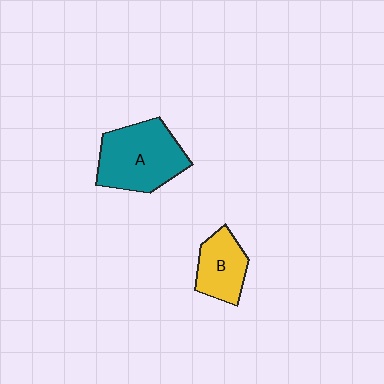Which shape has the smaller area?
Shape B (yellow).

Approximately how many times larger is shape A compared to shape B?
Approximately 1.7 times.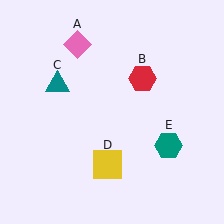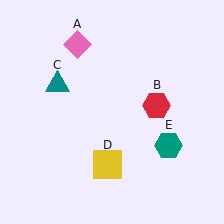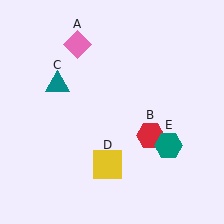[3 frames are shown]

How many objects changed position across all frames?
1 object changed position: red hexagon (object B).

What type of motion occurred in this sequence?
The red hexagon (object B) rotated clockwise around the center of the scene.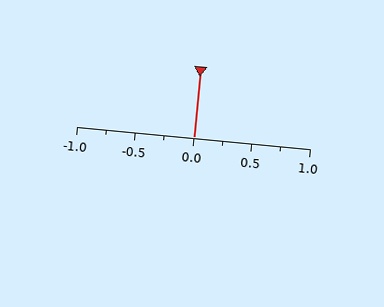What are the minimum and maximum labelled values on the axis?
The axis runs from -1.0 to 1.0.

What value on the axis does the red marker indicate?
The marker indicates approximately 0.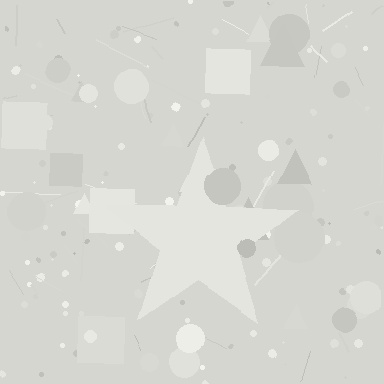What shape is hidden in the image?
A star is hidden in the image.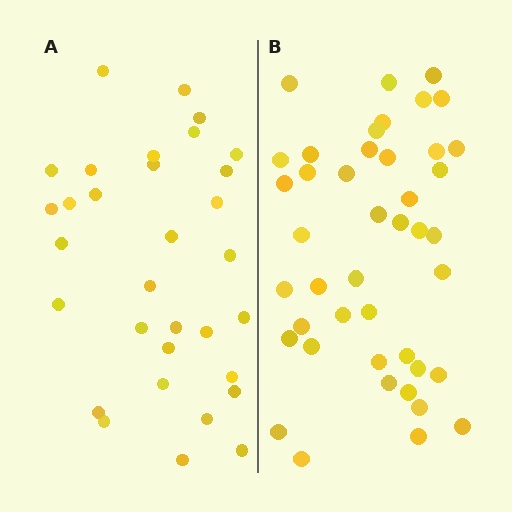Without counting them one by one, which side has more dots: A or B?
Region B (the right region) has more dots.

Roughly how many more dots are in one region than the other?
Region B has roughly 12 or so more dots than region A.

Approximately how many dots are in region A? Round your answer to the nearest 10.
About 30 dots. (The exact count is 32, which rounds to 30.)